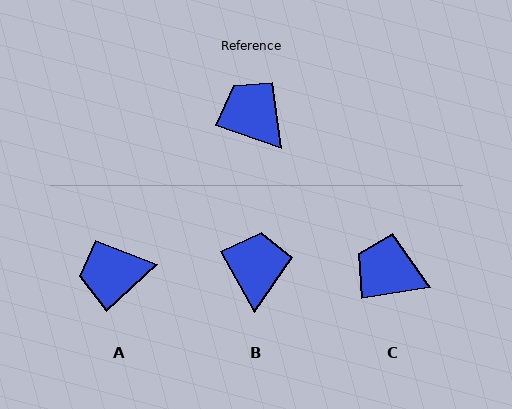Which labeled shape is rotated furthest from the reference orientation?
A, about 62 degrees away.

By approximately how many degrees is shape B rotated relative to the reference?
Approximately 42 degrees clockwise.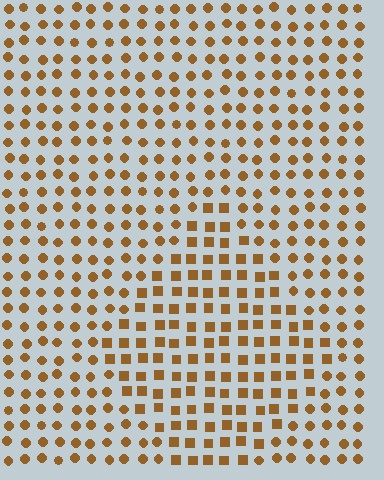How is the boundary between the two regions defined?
The boundary is defined by a change in element shape: squares inside vs. circles outside. All elements share the same color and spacing.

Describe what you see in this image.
The image is filled with small brown elements arranged in a uniform grid. A diamond-shaped region contains squares, while the surrounding area contains circles. The boundary is defined purely by the change in element shape.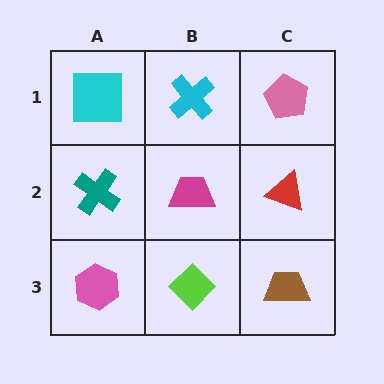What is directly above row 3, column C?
A red triangle.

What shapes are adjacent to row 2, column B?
A cyan cross (row 1, column B), a lime diamond (row 3, column B), a teal cross (row 2, column A), a red triangle (row 2, column C).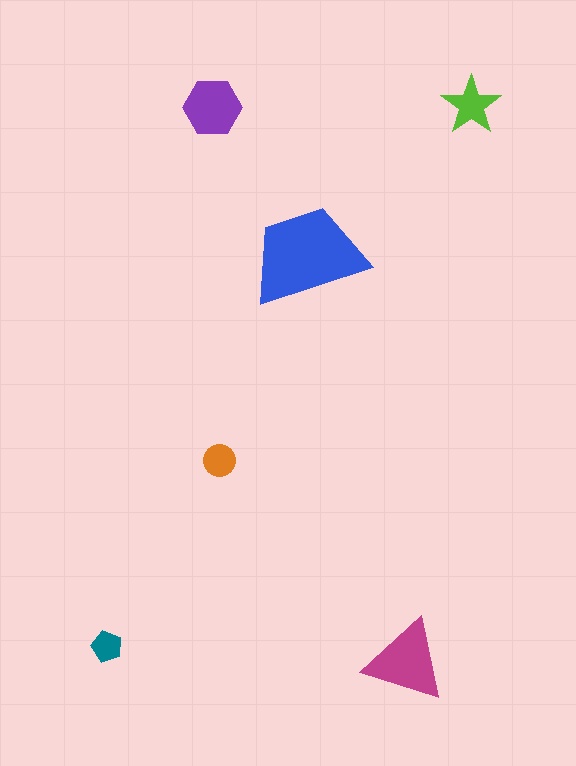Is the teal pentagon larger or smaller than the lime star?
Smaller.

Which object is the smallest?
The teal pentagon.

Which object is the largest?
The blue trapezoid.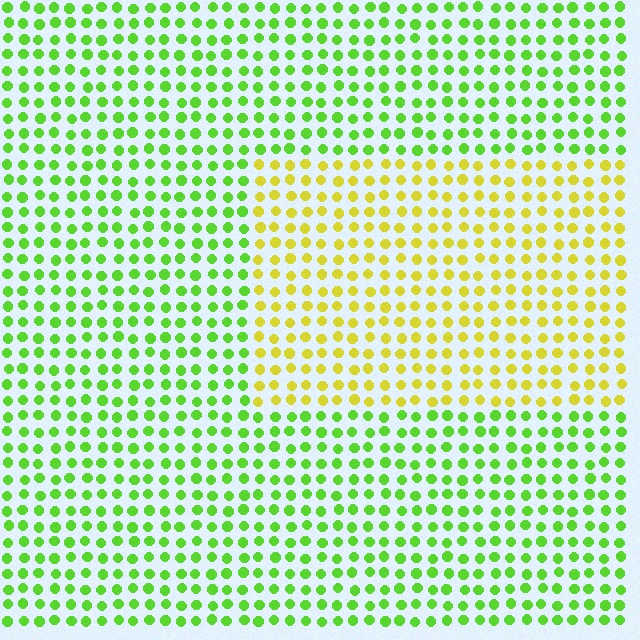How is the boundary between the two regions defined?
The boundary is defined purely by a slight shift in hue (about 46 degrees). Spacing, size, and orientation are identical on both sides.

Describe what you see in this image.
The image is filled with small lime elements in a uniform arrangement. A rectangle-shaped region is visible where the elements are tinted to a slightly different hue, forming a subtle color boundary.